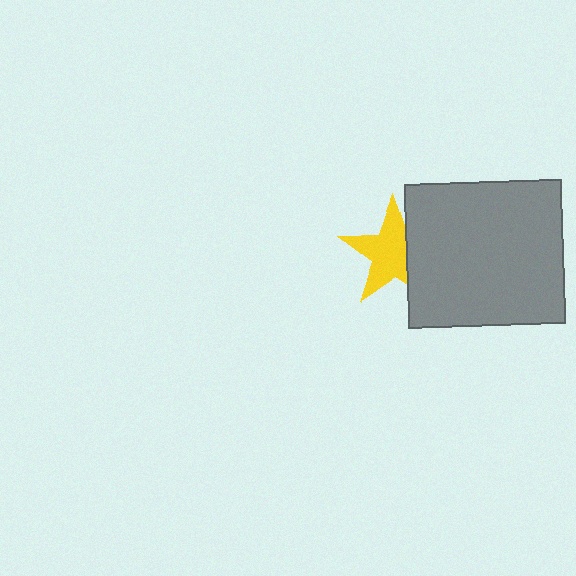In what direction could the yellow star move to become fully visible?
The yellow star could move left. That would shift it out from behind the gray rectangle entirely.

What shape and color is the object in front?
The object in front is a gray rectangle.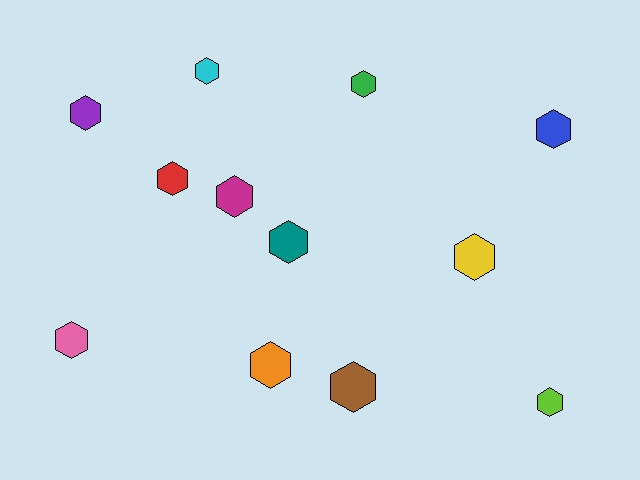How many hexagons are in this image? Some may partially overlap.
There are 12 hexagons.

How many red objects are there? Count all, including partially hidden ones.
There is 1 red object.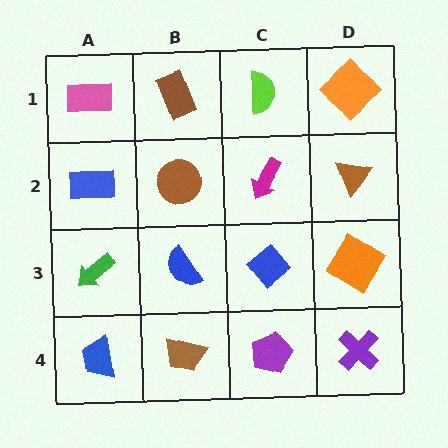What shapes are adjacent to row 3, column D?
A brown triangle (row 2, column D), a purple cross (row 4, column D), a blue diamond (row 3, column C).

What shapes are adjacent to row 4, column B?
A blue semicircle (row 3, column B), a blue trapezoid (row 4, column A), a purple pentagon (row 4, column C).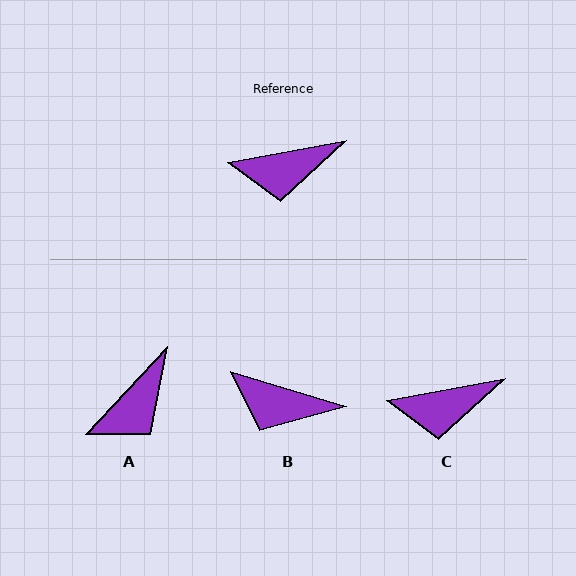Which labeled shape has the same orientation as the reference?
C.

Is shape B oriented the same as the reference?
No, it is off by about 27 degrees.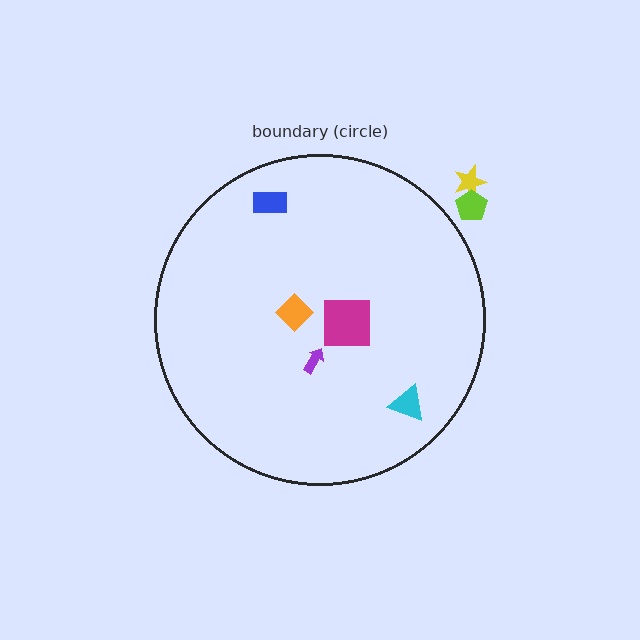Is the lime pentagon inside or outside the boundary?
Outside.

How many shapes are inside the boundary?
5 inside, 2 outside.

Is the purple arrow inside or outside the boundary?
Inside.